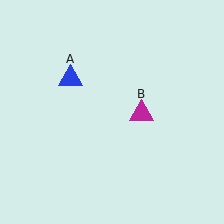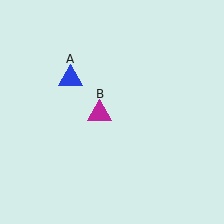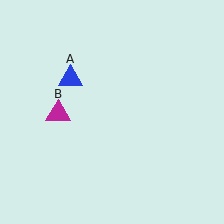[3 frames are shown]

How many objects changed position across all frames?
1 object changed position: magenta triangle (object B).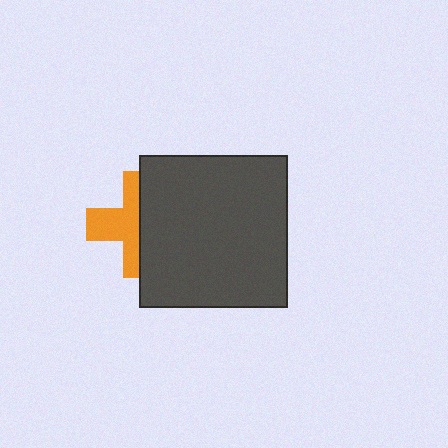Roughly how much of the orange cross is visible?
About half of it is visible (roughly 51%).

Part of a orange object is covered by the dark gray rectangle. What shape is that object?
It is a cross.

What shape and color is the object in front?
The object in front is a dark gray rectangle.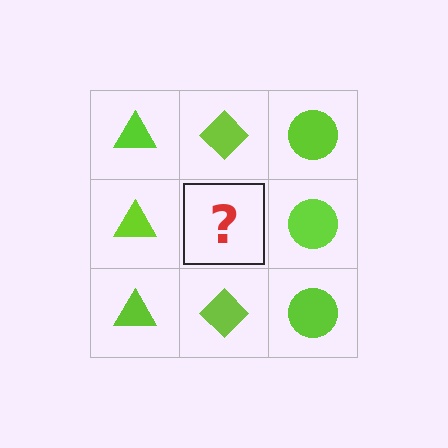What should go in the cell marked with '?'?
The missing cell should contain a lime diamond.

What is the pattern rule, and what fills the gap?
The rule is that each column has a consistent shape. The gap should be filled with a lime diamond.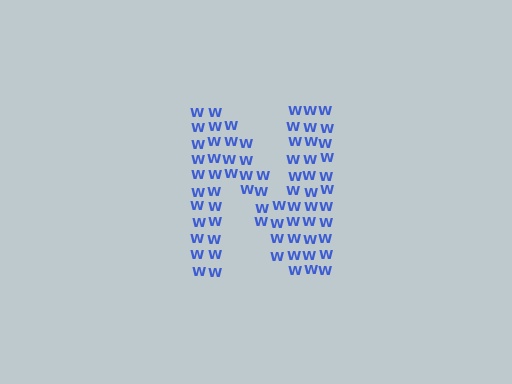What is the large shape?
The large shape is the letter N.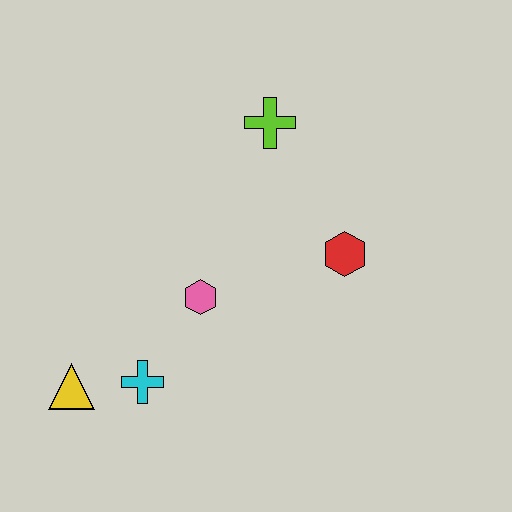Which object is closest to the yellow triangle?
The cyan cross is closest to the yellow triangle.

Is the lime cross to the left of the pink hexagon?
No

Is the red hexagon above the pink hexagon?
Yes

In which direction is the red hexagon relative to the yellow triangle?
The red hexagon is to the right of the yellow triangle.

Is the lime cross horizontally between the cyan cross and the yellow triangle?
No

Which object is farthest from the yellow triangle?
The lime cross is farthest from the yellow triangle.